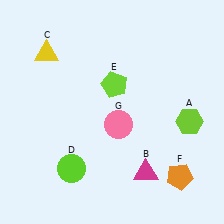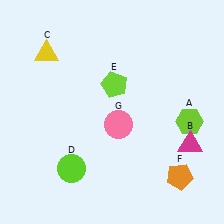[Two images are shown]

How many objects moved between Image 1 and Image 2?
1 object moved between the two images.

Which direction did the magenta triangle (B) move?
The magenta triangle (B) moved right.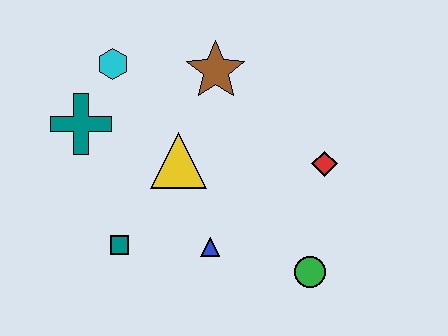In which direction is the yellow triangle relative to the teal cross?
The yellow triangle is to the right of the teal cross.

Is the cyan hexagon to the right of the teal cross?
Yes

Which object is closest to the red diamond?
The green circle is closest to the red diamond.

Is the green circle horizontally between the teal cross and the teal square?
No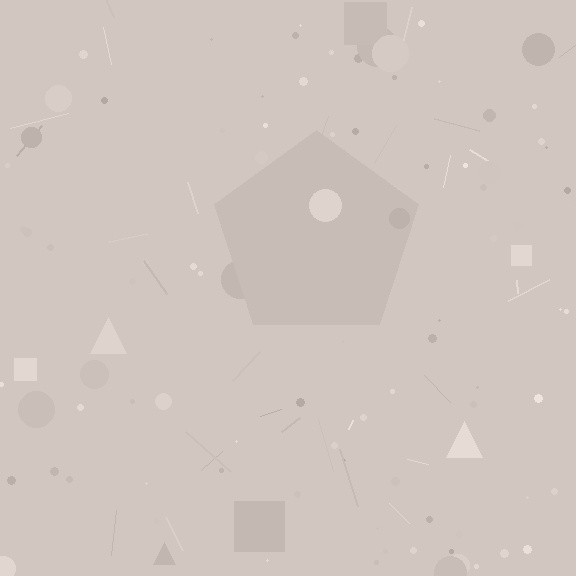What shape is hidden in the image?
A pentagon is hidden in the image.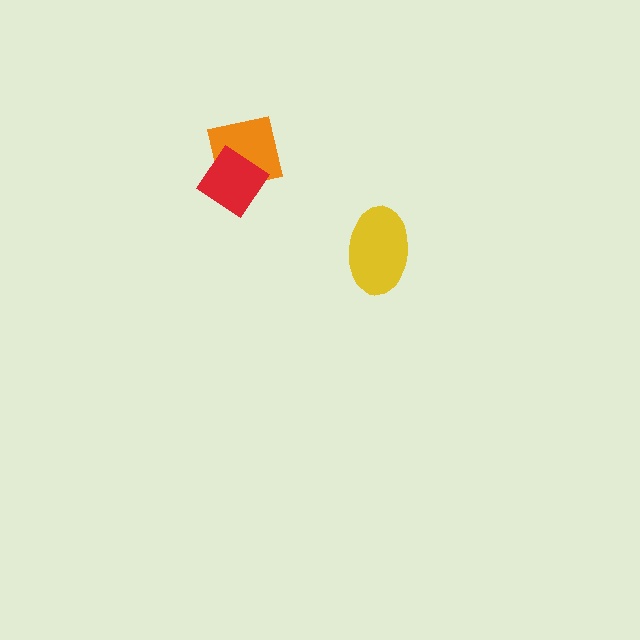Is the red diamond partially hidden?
No, no other shape covers it.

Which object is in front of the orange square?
The red diamond is in front of the orange square.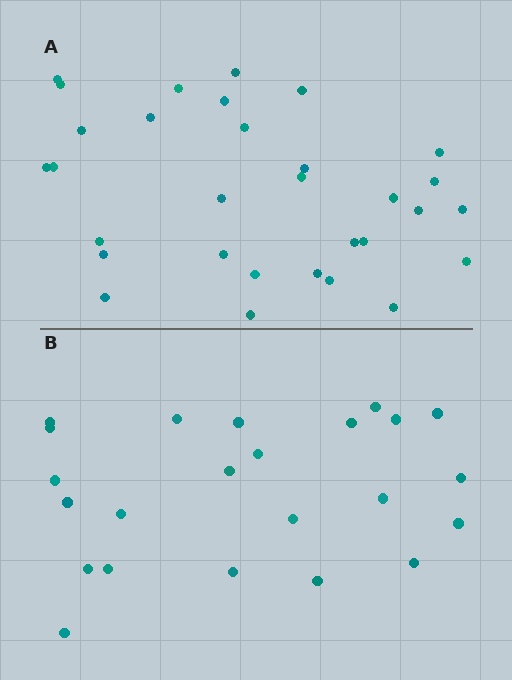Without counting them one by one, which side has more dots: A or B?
Region A (the top region) has more dots.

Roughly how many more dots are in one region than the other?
Region A has roughly 8 or so more dots than region B.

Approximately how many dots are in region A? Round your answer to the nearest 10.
About 30 dots. (The exact count is 31, which rounds to 30.)